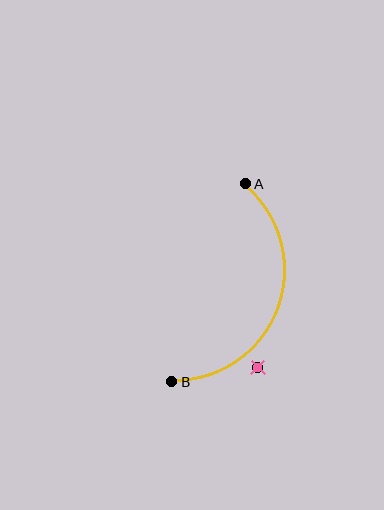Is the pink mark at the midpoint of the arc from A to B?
No — the pink mark does not lie on the arc at all. It sits slightly outside the curve.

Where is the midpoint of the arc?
The arc midpoint is the point on the curve farthest from the straight line joining A and B. It sits to the right of that line.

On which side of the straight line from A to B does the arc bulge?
The arc bulges to the right of the straight line connecting A and B.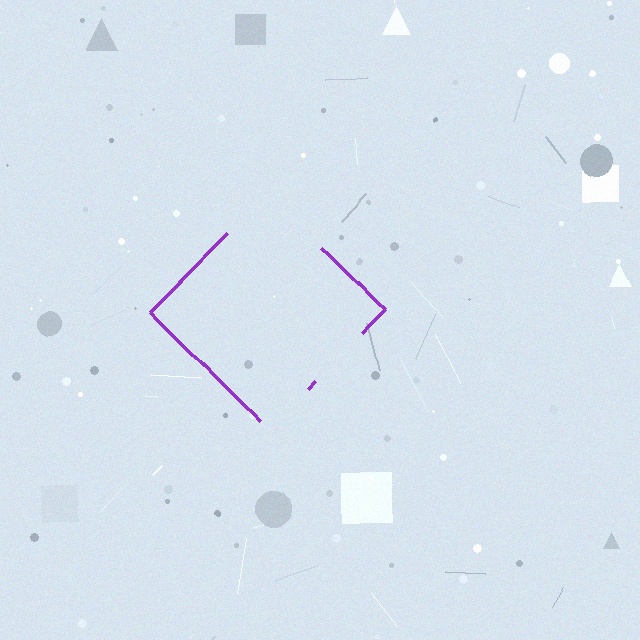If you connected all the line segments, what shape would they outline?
They would outline a diamond.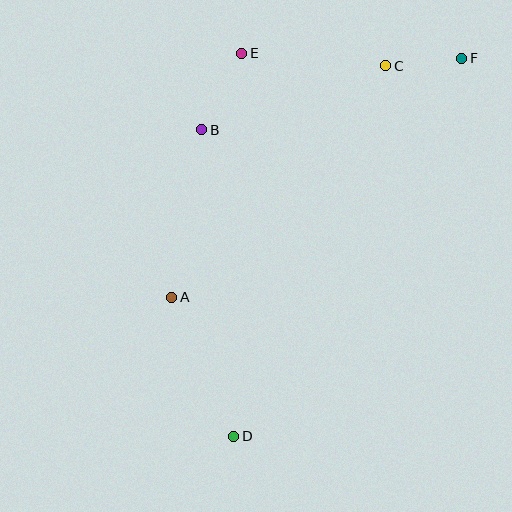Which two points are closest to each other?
Points C and F are closest to each other.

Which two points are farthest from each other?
Points D and F are farthest from each other.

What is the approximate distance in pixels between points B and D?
The distance between B and D is approximately 308 pixels.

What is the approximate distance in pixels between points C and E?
The distance between C and E is approximately 145 pixels.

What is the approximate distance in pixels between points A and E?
The distance between A and E is approximately 254 pixels.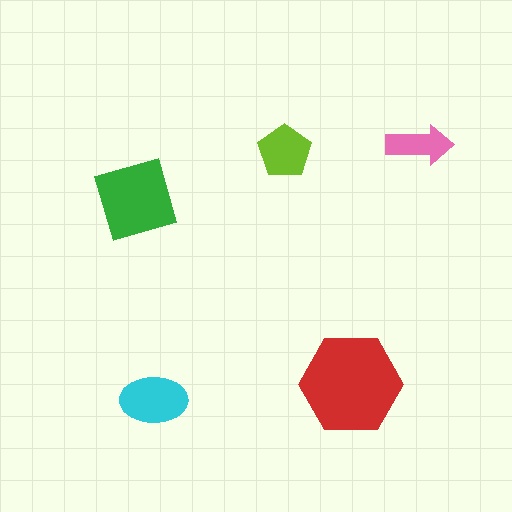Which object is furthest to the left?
The green square is leftmost.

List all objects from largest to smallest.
The red hexagon, the green square, the cyan ellipse, the lime pentagon, the pink arrow.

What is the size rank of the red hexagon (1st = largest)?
1st.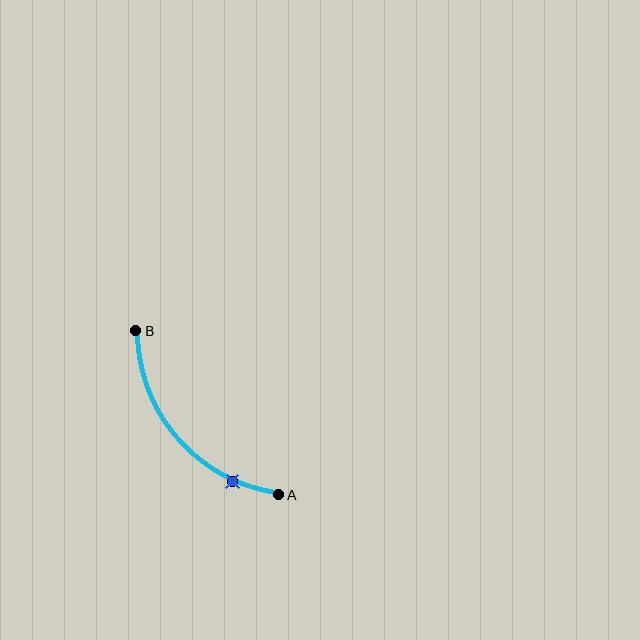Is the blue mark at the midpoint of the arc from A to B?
No. The blue mark lies on the arc but is closer to endpoint A. The arc midpoint would be at the point on the curve equidistant along the arc from both A and B.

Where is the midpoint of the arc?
The arc midpoint is the point on the curve farthest from the straight line joining A and B. It sits below and to the left of that line.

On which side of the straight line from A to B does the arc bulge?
The arc bulges below and to the left of the straight line connecting A and B.